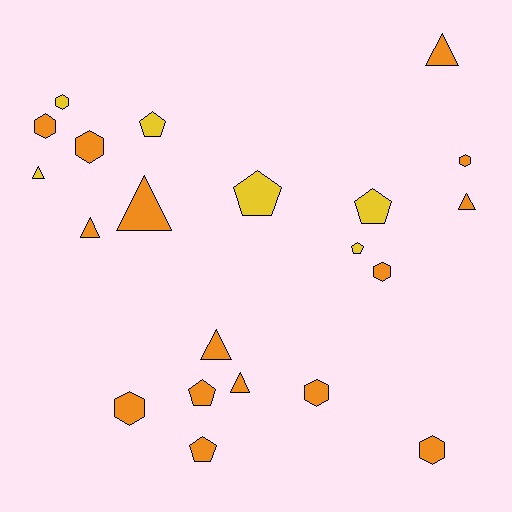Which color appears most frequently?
Orange, with 15 objects.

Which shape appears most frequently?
Hexagon, with 8 objects.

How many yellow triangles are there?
There is 1 yellow triangle.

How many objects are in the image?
There are 21 objects.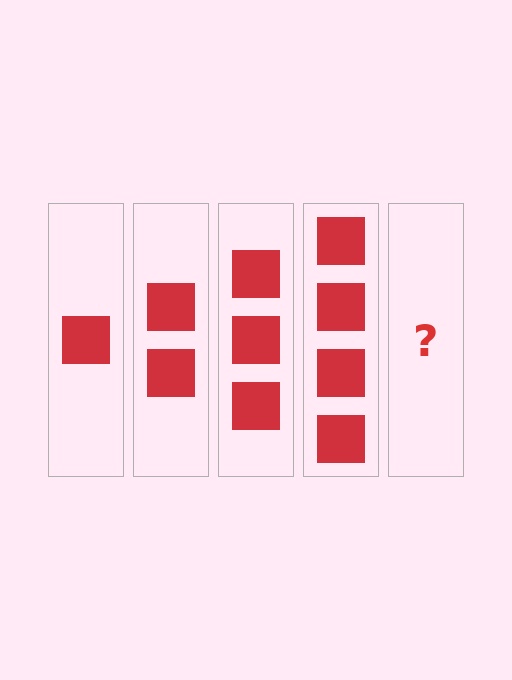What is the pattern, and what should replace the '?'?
The pattern is that each step adds one more square. The '?' should be 5 squares.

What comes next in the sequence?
The next element should be 5 squares.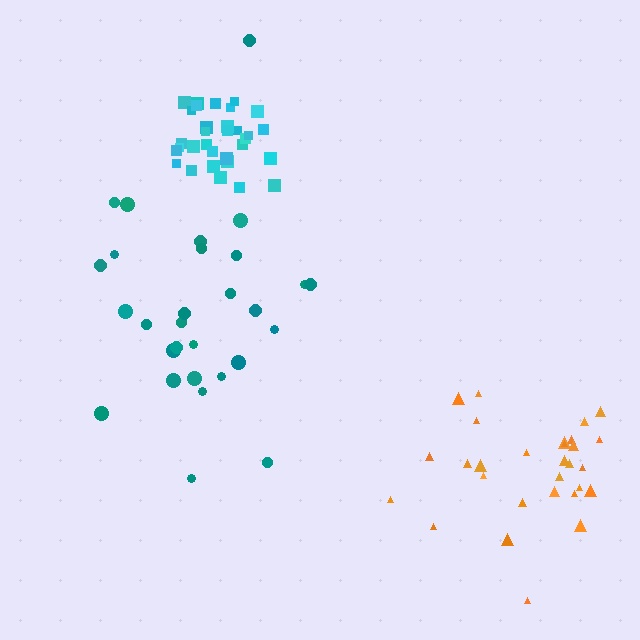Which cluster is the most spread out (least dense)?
Teal.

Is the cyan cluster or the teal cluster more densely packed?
Cyan.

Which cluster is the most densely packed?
Cyan.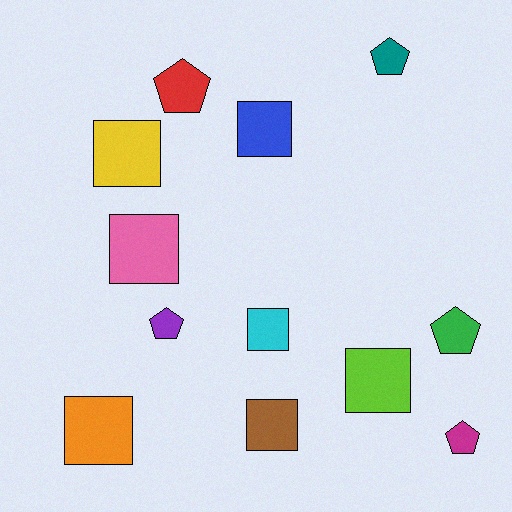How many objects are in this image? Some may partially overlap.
There are 12 objects.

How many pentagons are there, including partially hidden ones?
There are 5 pentagons.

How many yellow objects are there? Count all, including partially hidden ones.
There is 1 yellow object.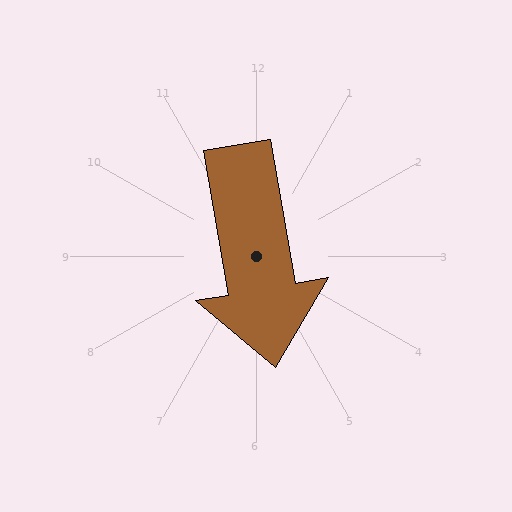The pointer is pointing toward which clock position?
Roughly 6 o'clock.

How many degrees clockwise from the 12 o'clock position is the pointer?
Approximately 170 degrees.